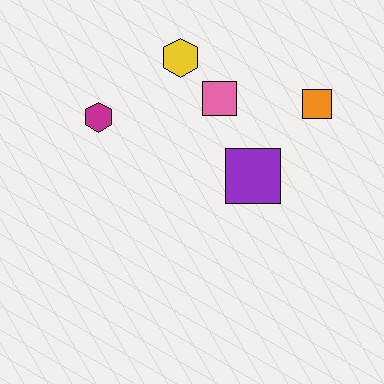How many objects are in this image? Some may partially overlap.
There are 5 objects.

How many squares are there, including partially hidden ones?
There are 3 squares.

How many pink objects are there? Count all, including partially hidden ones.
There is 1 pink object.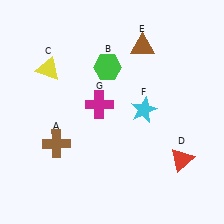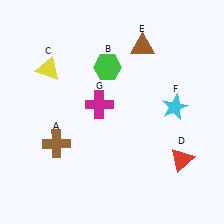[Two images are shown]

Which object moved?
The cyan star (F) moved right.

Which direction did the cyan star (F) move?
The cyan star (F) moved right.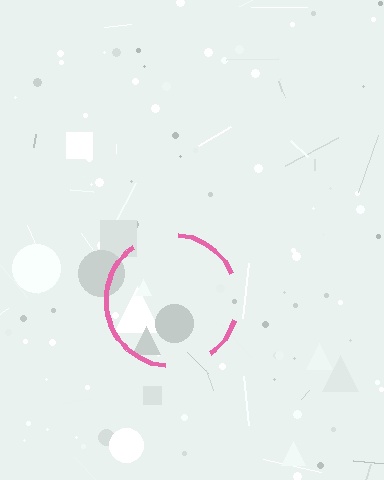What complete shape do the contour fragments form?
The contour fragments form a circle.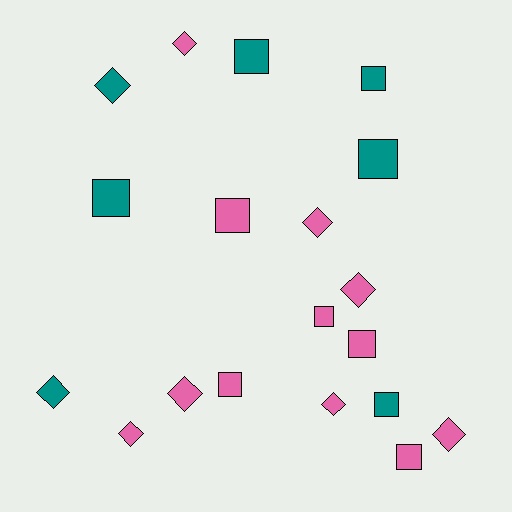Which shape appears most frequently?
Square, with 10 objects.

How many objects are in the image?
There are 19 objects.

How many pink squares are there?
There are 5 pink squares.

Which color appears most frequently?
Pink, with 12 objects.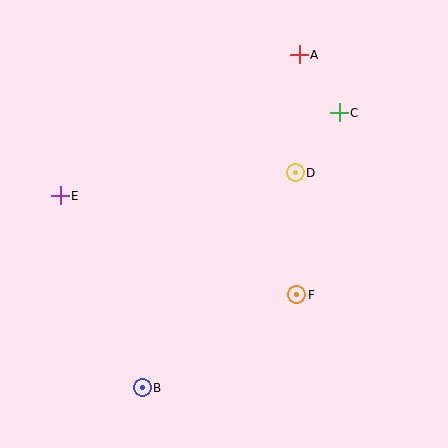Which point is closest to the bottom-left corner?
Point B is closest to the bottom-left corner.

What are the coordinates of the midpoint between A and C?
The midpoint between A and C is at (319, 84).